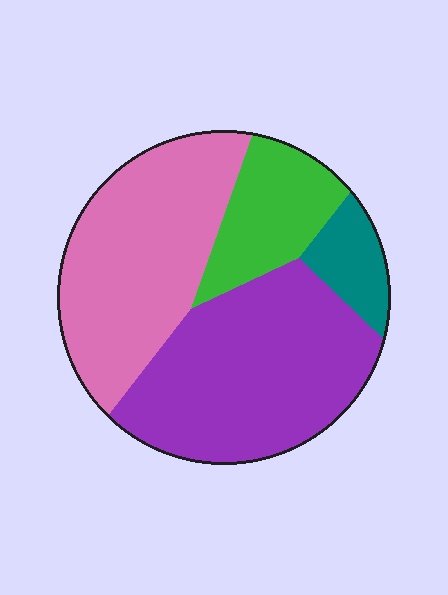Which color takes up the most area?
Purple, at roughly 40%.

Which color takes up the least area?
Teal, at roughly 10%.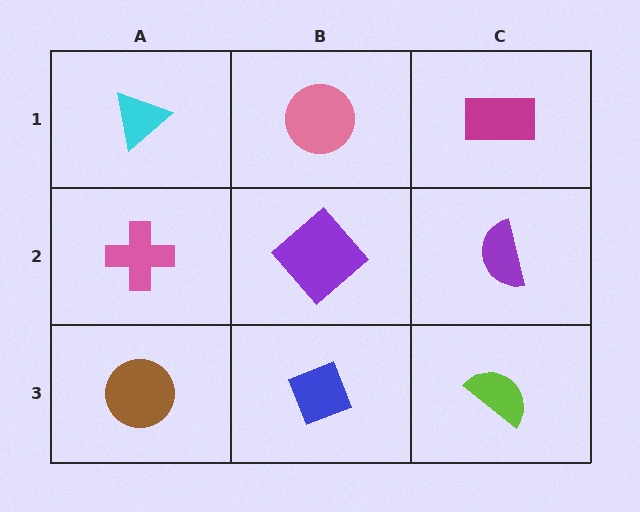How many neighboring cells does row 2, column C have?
3.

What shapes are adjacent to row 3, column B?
A purple diamond (row 2, column B), a brown circle (row 3, column A), a lime semicircle (row 3, column C).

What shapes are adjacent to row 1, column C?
A purple semicircle (row 2, column C), a pink circle (row 1, column B).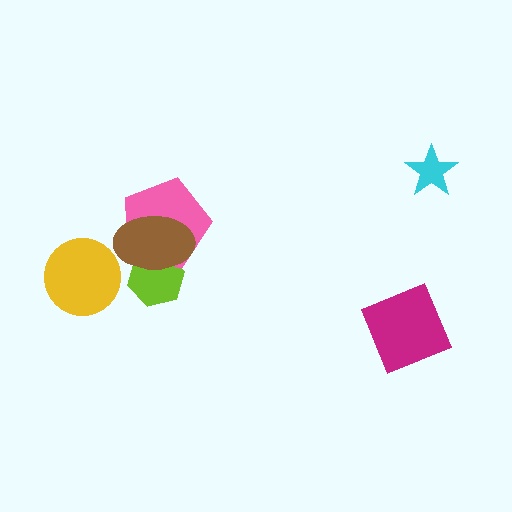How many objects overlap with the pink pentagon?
2 objects overlap with the pink pentagon.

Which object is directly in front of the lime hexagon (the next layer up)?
The pink pentagon is directly in front of the lime hexagon.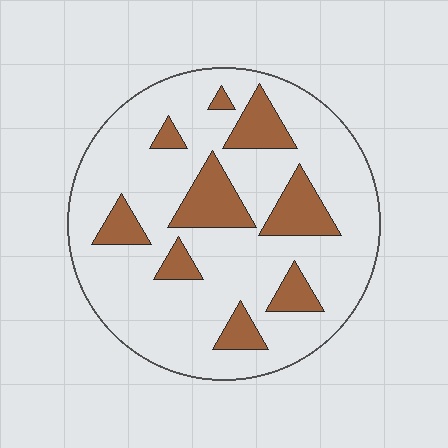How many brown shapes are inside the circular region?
9.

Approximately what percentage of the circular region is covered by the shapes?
Approximately 20%.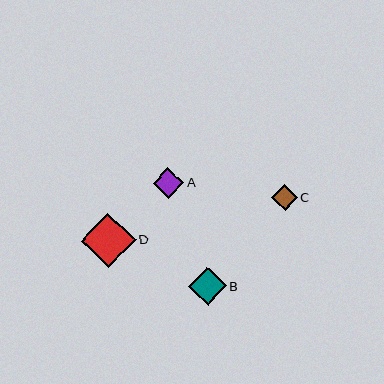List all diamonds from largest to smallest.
From largest to smallest: D, B, A, C.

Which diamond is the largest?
Diamond D is the largest with a size of approximately 55 pixels.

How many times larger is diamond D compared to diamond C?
Diamond D is approximately 2.1 times the size of diamond C.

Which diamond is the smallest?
Diamond C is the smallest with a size of approximately 26 pixels.